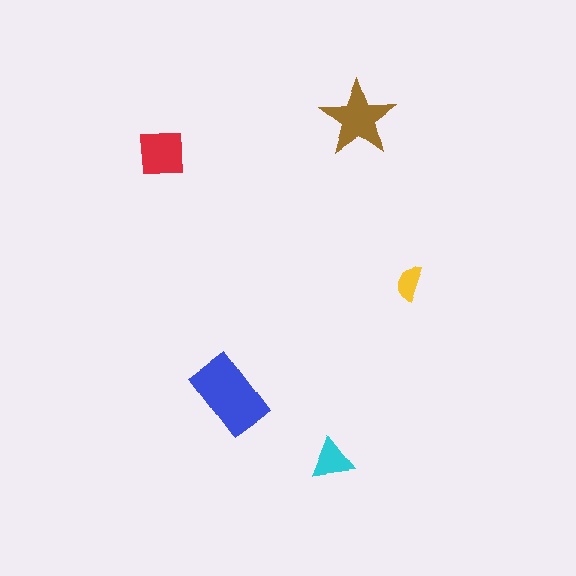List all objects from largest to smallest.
The blue rectangle, the brown star, the red square, the cyan triangle, the yellow semicircle.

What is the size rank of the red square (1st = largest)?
3rd.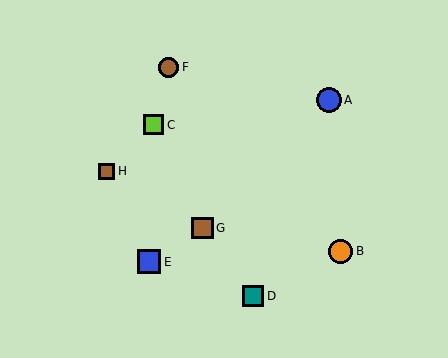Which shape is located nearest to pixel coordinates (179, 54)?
The brown circle (labeled F) at (168, 67) is nearest to that location.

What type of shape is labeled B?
Shape B is an orange circle.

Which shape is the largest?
The blue circle (labeled A) is the largest.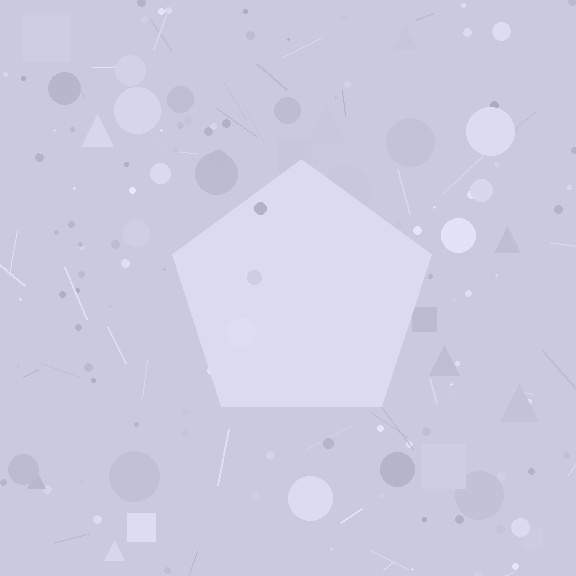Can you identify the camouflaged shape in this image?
The camouflaged shape is a pentagon.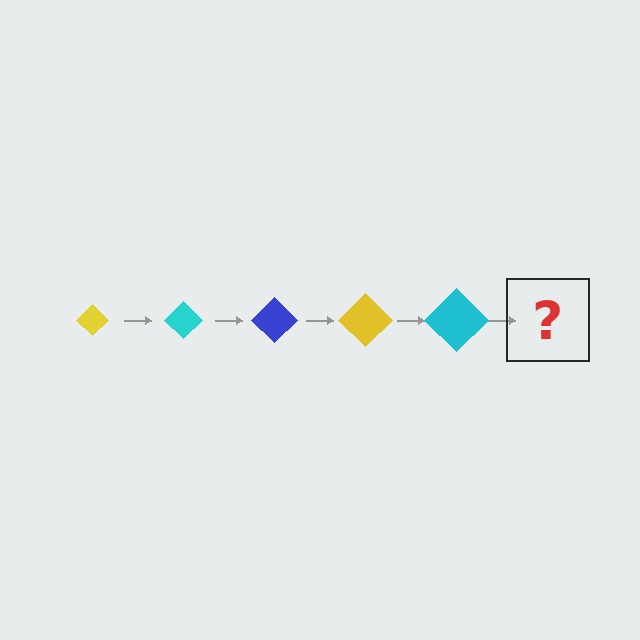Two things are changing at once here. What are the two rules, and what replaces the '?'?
The two rules are that the diamond grows larger each step and the color cycles through yellow, cyan, and blue. The '?' should be a blue diamond, larger than the previous one.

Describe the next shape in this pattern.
It should be a blue diamond, larger than the previous one.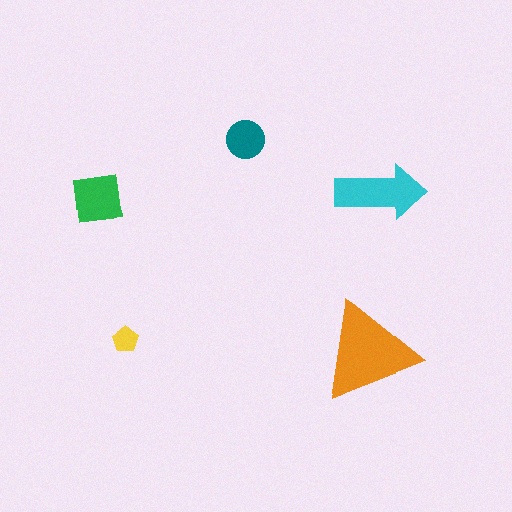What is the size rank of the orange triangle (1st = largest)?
1st.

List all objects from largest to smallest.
The orange triangle, the cyan arrow, the green square, the teal circle, the yellow pentagon.